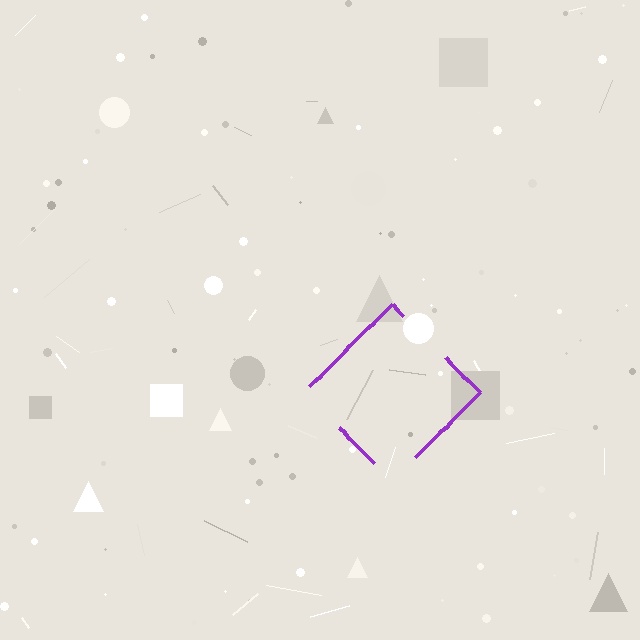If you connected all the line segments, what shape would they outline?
They would outline a diamond.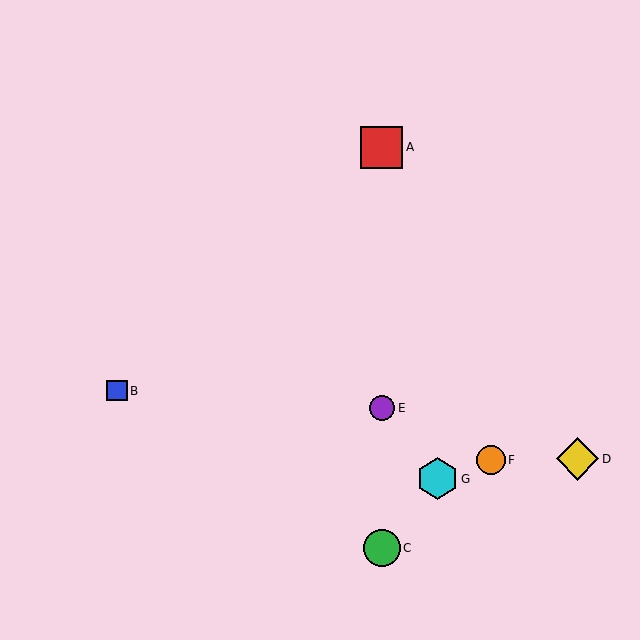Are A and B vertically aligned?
No, A is at x≈382 and B is at x≈117.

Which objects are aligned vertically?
Objects A, C, E are aligned vertically.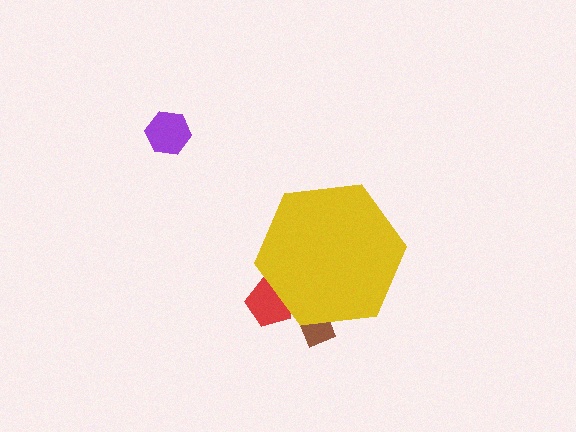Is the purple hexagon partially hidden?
No, the purple hexagon is fully visible.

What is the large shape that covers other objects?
A yellow hexagon.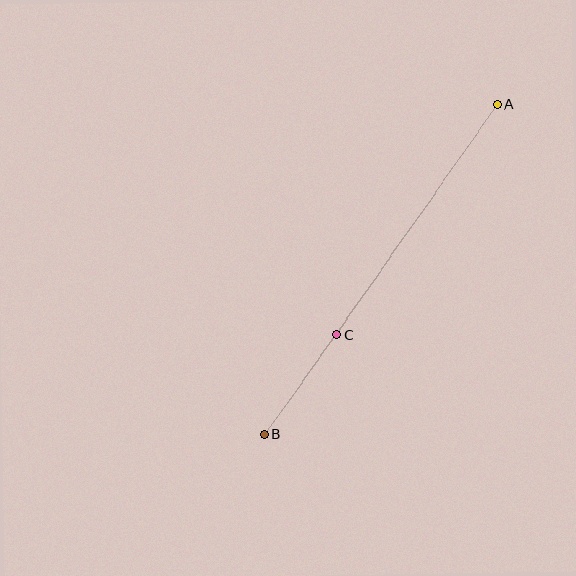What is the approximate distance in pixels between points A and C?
The distance between A and C is approximately 281 pixels.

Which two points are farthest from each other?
Points A and B are farthest from each other.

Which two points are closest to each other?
Points B and C are closest to each other.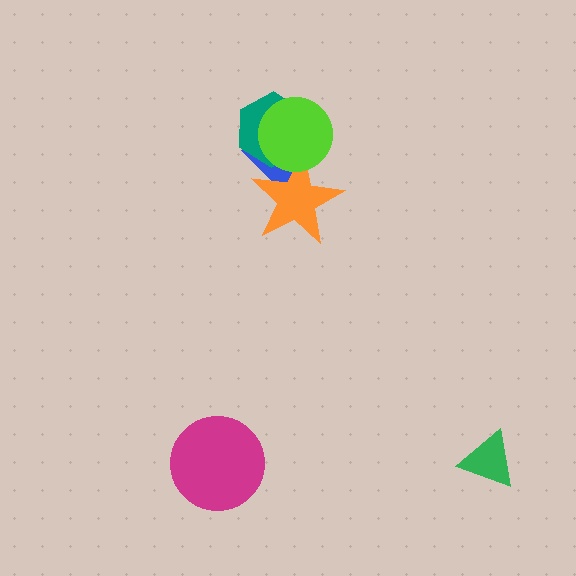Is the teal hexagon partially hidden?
Yes, it is partially covered by another shape.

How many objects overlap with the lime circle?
3 objects overlap with the lime circle.